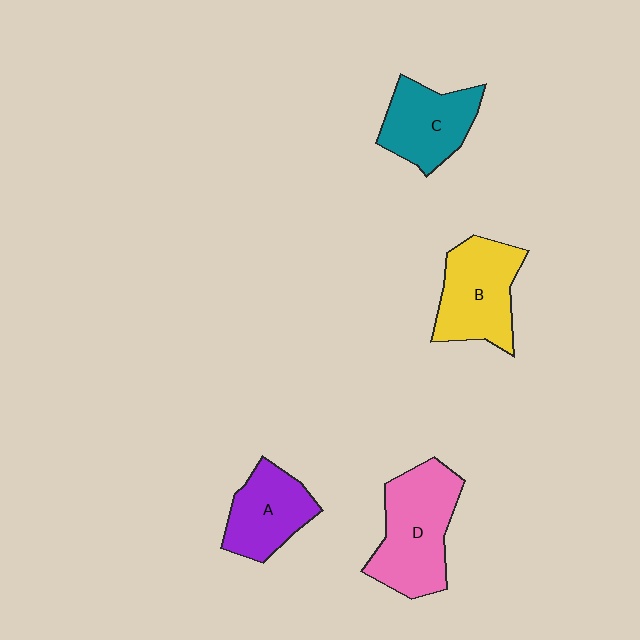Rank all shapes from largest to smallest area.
From largest to smallest: D (pink), B (yellow), C (teal), A (purple).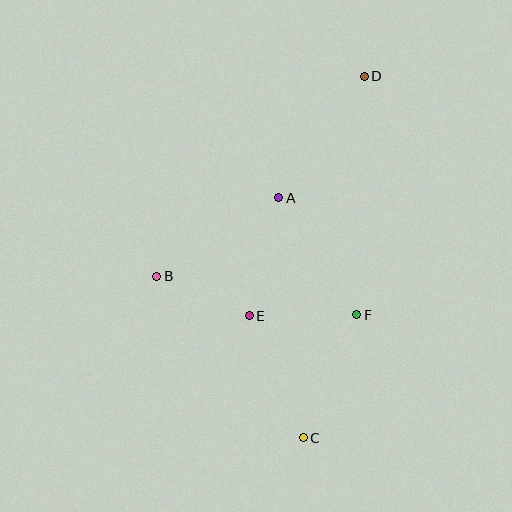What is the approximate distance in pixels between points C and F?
The distance between C and F is approximately 134 pixels.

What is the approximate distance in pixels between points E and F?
The distance between E and F is approximately 108 pixels.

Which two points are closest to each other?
Points B and E are closest to each other.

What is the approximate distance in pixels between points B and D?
The distance between B and D is approximately 288 pixels.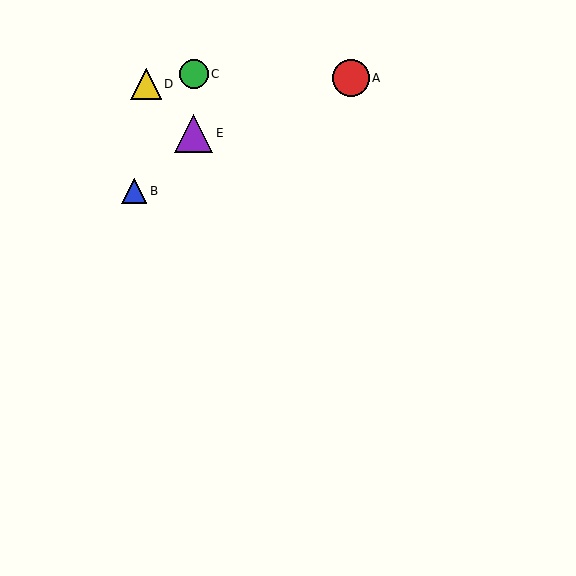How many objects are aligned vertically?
2 objects (C, E) are aligned vertically.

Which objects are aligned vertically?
Objects C, E are aligned vertically.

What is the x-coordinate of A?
Object A is at x≈351.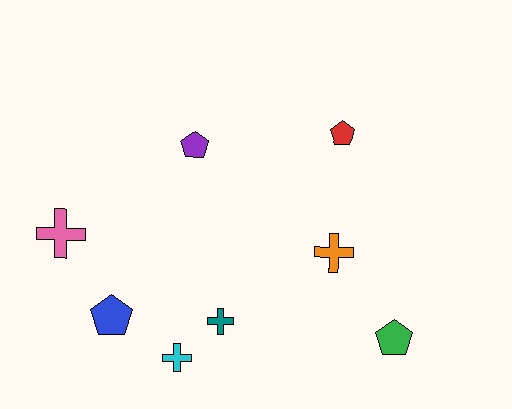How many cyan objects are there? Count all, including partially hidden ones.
There is 1 cyan object.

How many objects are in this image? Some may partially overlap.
There are 8 objects.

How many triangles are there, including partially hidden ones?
There are no triangles.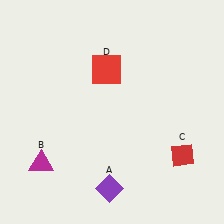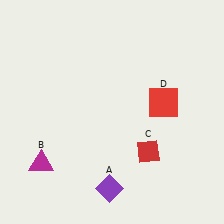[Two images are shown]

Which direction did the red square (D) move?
The red square (D) moved right.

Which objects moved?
The objects that moved are: the red diamond (C), the red square (D).